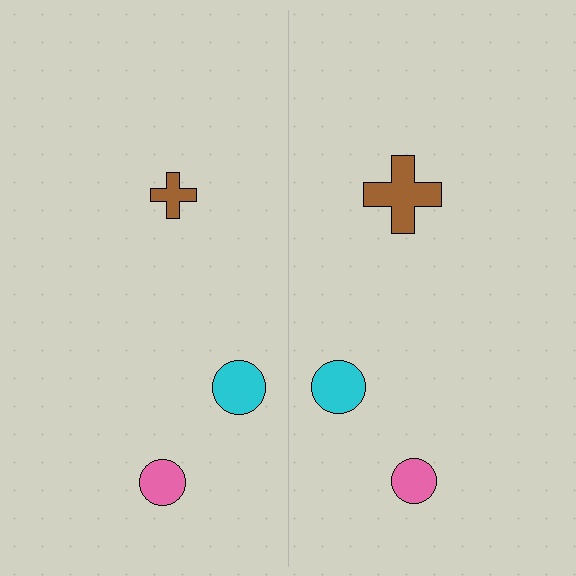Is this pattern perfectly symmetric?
No, the pattern is not perfectly symmetric. The brown cross on the right side has a different size than its mirror counterpart.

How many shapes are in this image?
There are 6 shapes in this image.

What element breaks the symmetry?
The brown cross on the right side has a different size than its mirror counterpart.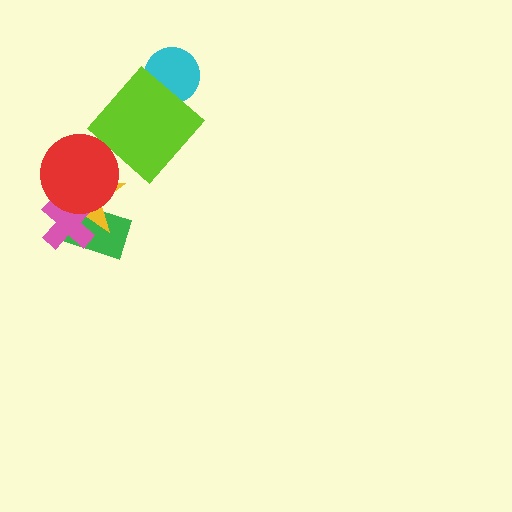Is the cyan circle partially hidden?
Yes, it is partially covered by another shape.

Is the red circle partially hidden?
No, no other shape covers it.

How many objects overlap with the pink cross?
3 objects overlap with the pink cross.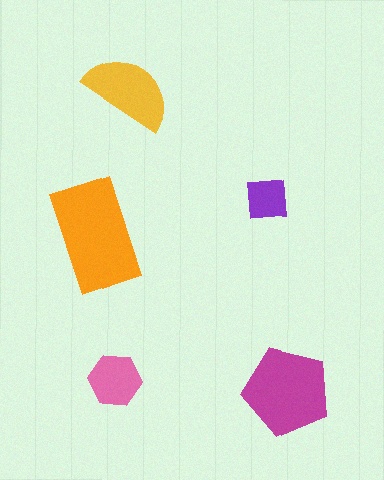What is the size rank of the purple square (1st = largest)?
5th.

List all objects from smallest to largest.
The purple square, the pink hexagon, the yellow semicircle, the magenta pentagon, the orange rectangle.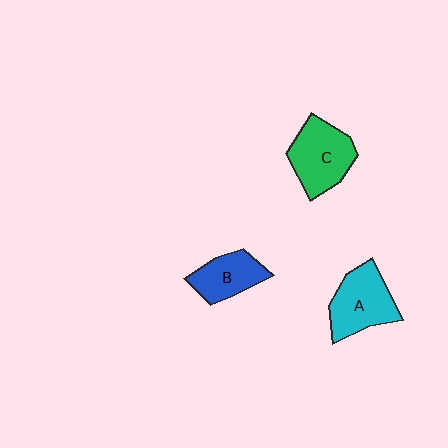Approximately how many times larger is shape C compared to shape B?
Approximately 1.4 times.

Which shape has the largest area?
Shape C (green).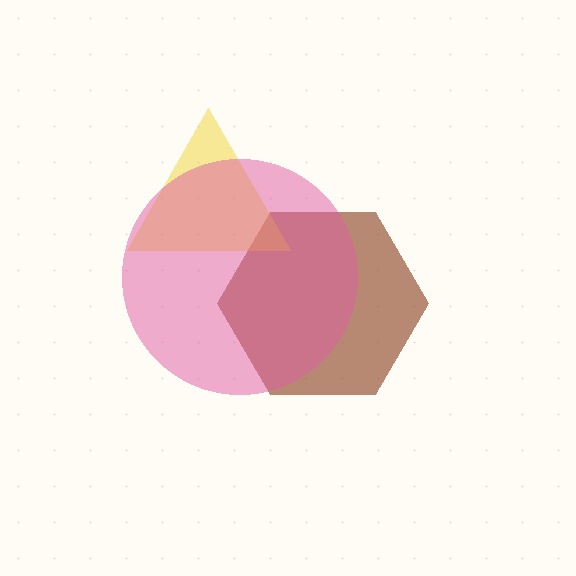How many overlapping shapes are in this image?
There are 3 overlapping shapes in the image.